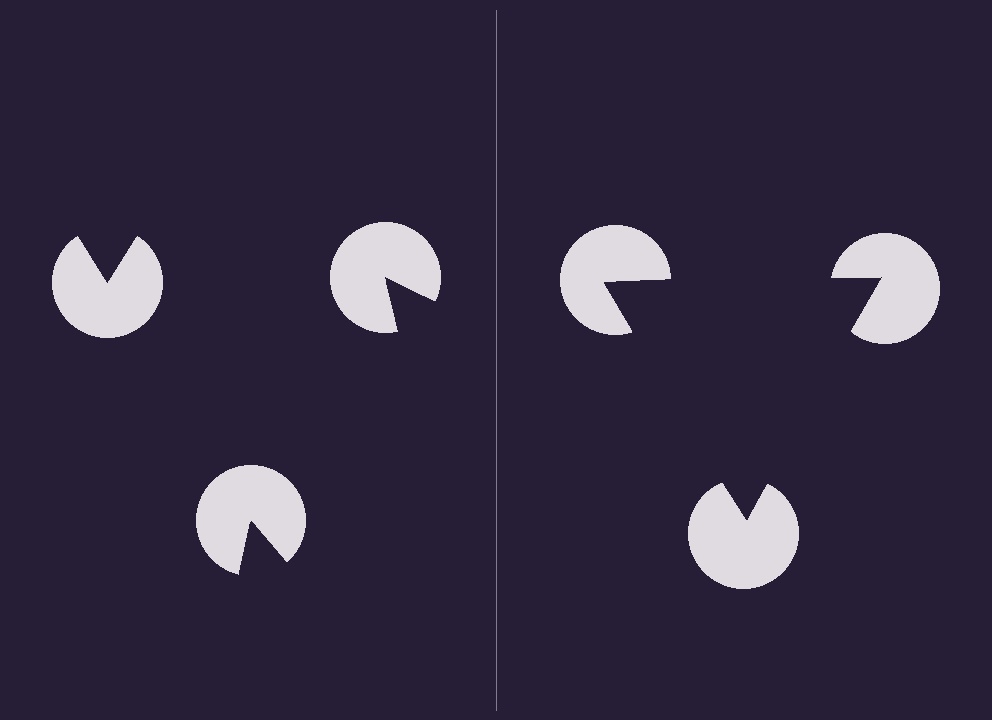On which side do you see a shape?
An illusory triangle appears on the right side. On the left side the wedge cuts are rotated, so no coherent shape forms.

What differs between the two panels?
The pac-man discs are positioned identically on both sides; only the wedge orientations differ. On the right they align to a triangle; on the left they are misaligned.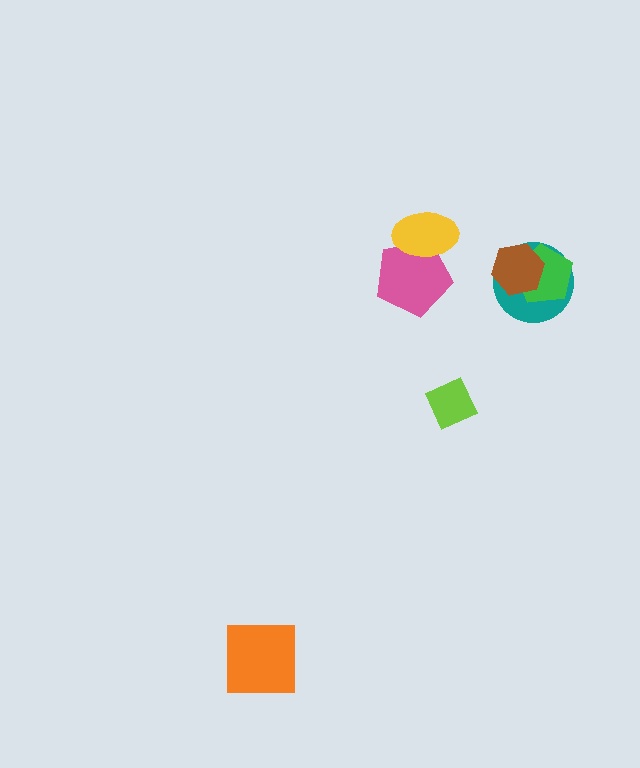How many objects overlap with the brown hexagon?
2 objects overlap with the brown hexagon.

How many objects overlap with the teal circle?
2 objects overlap with the teal circle.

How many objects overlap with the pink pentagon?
1 object overlaps with the pink pentagon.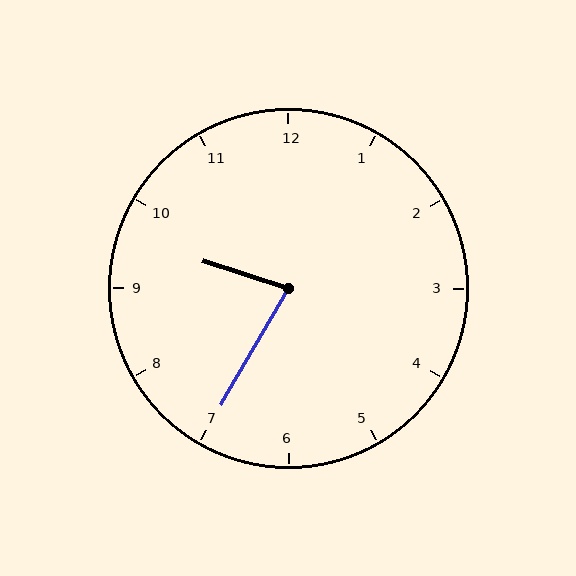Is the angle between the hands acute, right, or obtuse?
It is acute.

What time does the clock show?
9:35.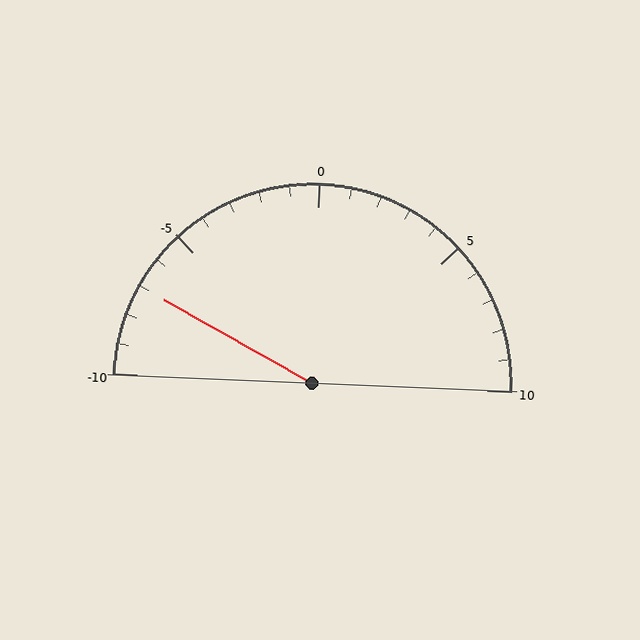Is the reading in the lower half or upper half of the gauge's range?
The reading is in the lower half of the range (-10 to 10).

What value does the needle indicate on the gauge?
The needle indicates approximately -7.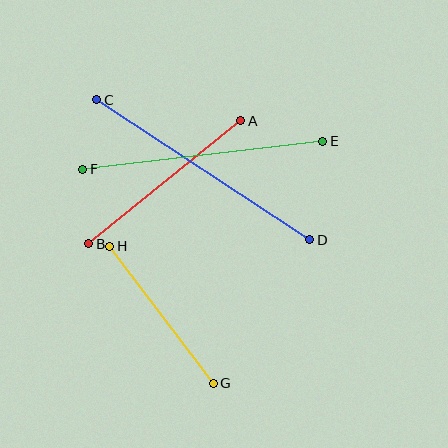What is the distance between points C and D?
The distance is approximately 255 pixels.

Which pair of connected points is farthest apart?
Points C and D are farthest apart.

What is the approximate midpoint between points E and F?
The midpoint is at approximately (203, 155) pixels.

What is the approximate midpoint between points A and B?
The midpoint is at approximately (165, 182) pixels.